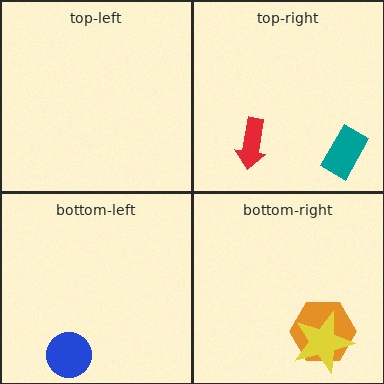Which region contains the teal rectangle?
The top-right region.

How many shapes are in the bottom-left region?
1.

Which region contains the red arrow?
The top-right region.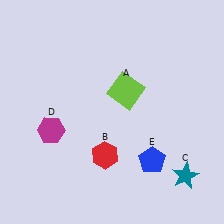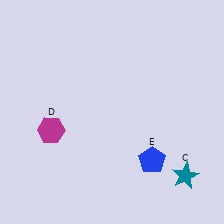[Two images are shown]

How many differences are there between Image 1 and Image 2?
There are 2 differences between the two images.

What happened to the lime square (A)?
The lime square (A) was removed in Image 2. It was in the top-right area of Image 1.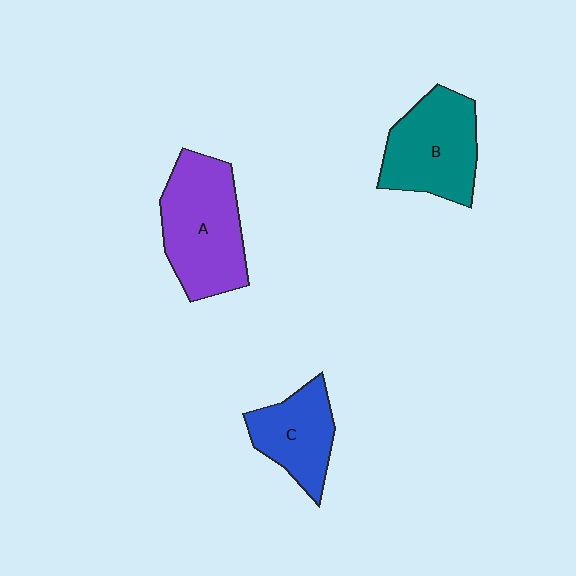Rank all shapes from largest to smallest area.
From largest to smallest: A (purple), B (teal), C (blue).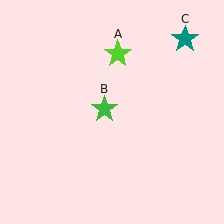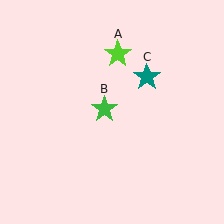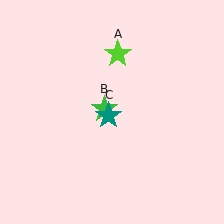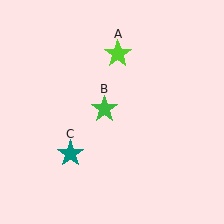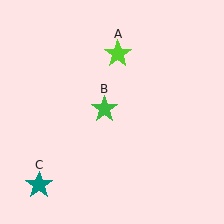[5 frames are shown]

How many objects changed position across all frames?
1 object changed position: teal star (object C).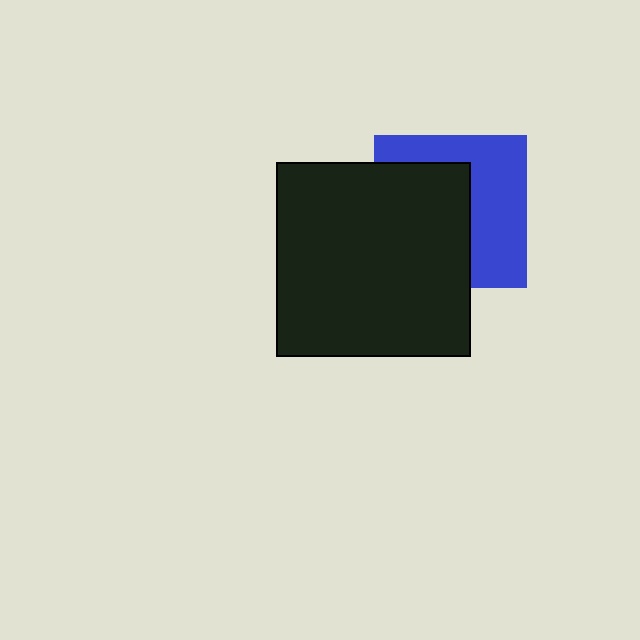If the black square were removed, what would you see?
You would see the complete blue square.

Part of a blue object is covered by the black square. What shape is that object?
It is a square.